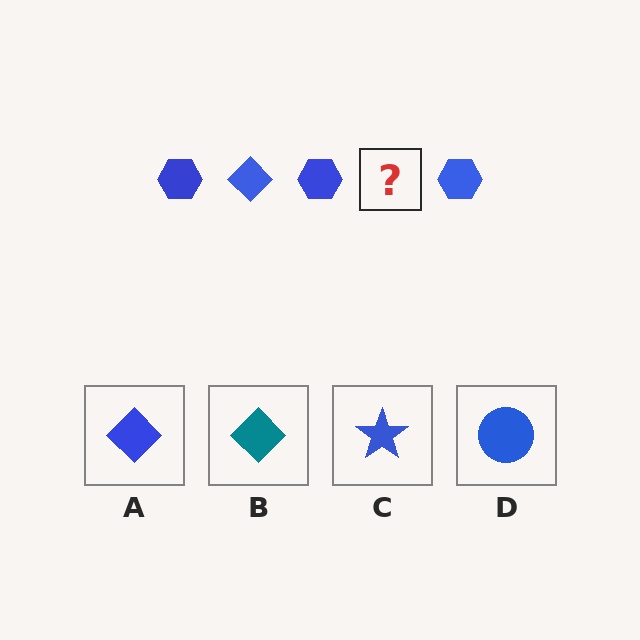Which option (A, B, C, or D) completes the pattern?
A.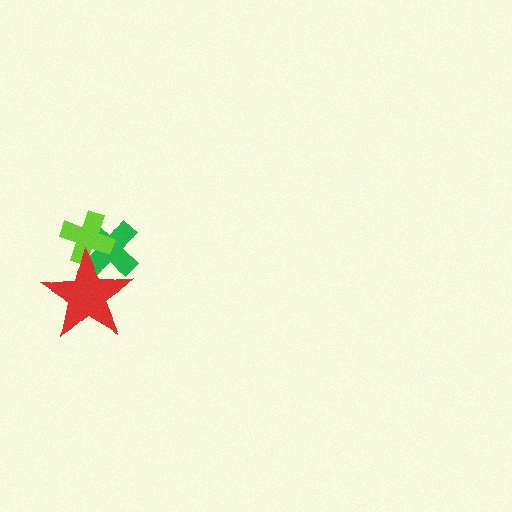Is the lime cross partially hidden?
Yes, it is partially covered by another shape.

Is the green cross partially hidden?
Yes, it is partially covered by another shape.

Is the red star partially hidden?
No, no other shape covers it.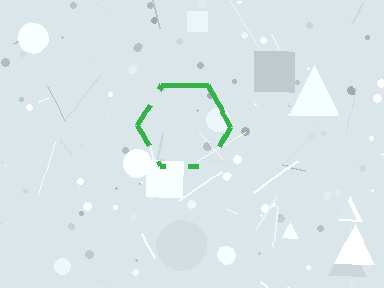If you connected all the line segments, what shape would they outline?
They would outline a hexagon.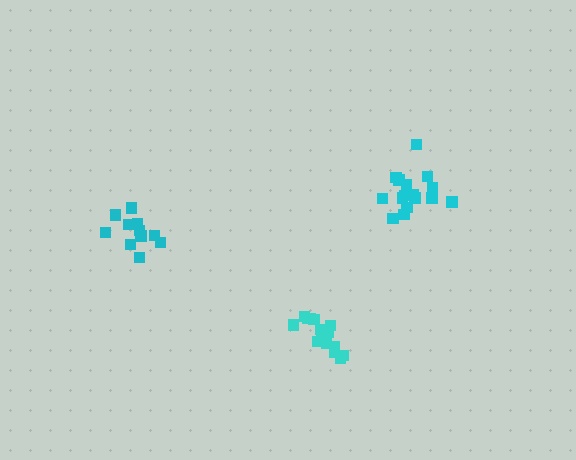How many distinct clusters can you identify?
There are 3 distinct clusters.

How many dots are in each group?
Group 1: 15 dots, Group 2: 16 dots, Group 3: 11 dots (42 total).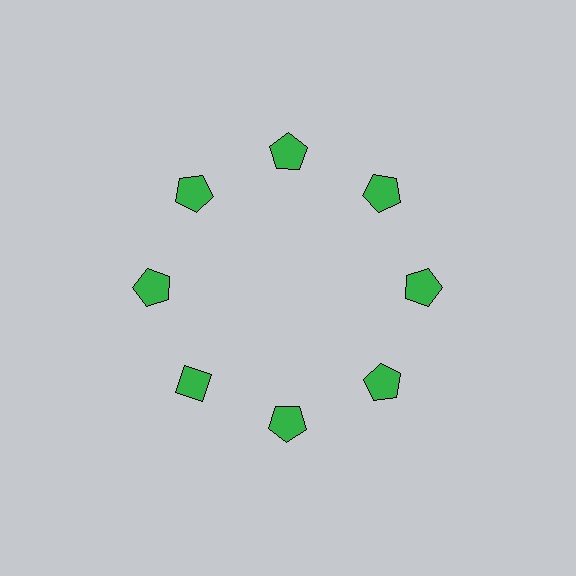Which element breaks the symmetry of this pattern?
The green diamond at roughly the 8 o'clock position breaks the symmetry. All other shapes are green pentagons.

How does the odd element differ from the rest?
It has a different shape: diamond instead of pentagon.